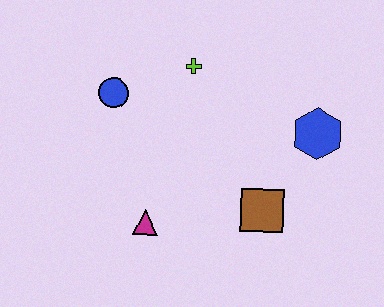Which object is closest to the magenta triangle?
The brown square is closest to the magenta triangle.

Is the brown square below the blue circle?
Yes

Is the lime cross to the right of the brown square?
No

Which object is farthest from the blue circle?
The blue hexagon is farthest from the blue circle.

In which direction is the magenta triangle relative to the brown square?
The magenta triangle is to the left of the brown square.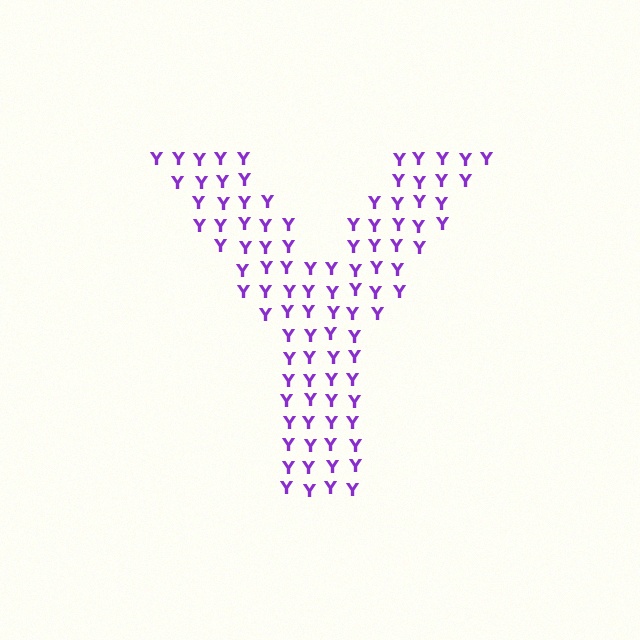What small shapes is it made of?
It is made of small letter Y's.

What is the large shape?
The large shape is the letter Y.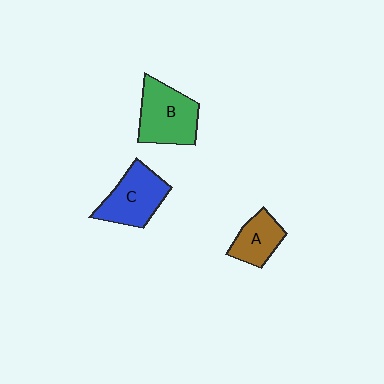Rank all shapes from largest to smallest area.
From largest to smallest: B (green), C (blue), A (brown).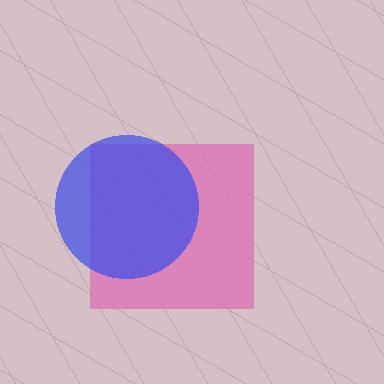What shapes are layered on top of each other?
The layered shapes are: a pink square, a blue circle.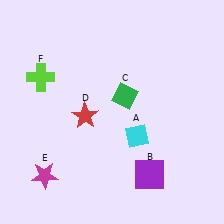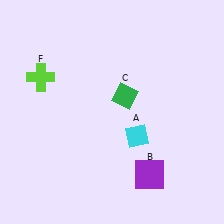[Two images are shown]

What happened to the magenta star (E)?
The magenta star (E) was removed in Image 2. It was in the bottom-left area of Image 1.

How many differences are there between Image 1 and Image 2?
There are 2 differences between the two images.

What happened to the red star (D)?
The red star (D) was removed in Image 2. It was in the bottom-left area of Image 1.